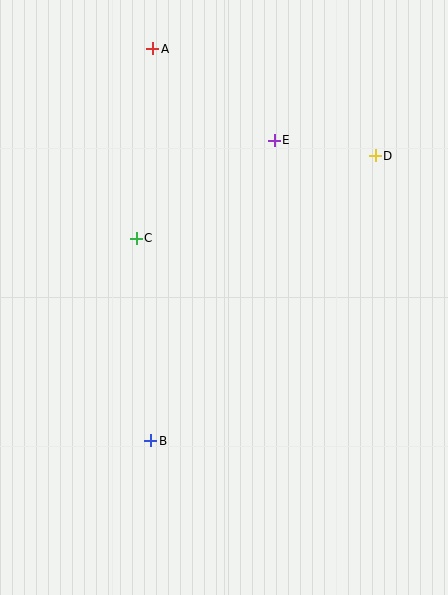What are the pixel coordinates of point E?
Point E is at (274, 140).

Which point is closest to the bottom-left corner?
Point B is closest to the bottom-left corner.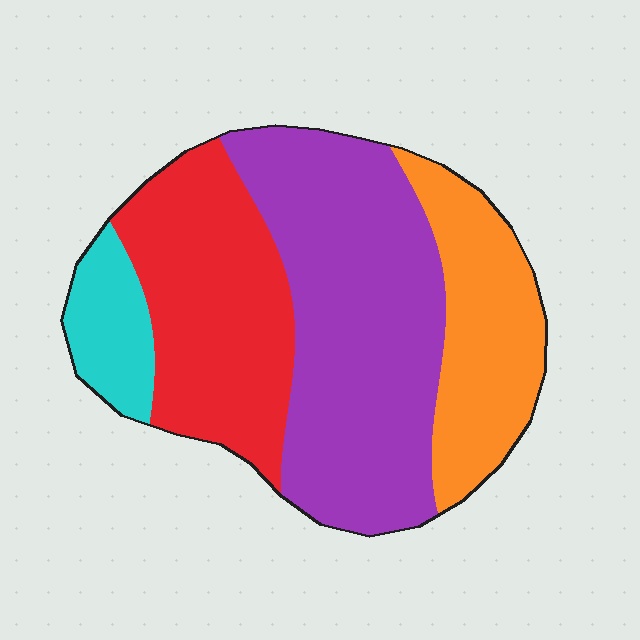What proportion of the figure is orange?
Orange takes up about one fifth (1/5) of the figure.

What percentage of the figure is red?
Red covers 28% of the figure.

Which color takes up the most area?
Purple, at roughly 45%.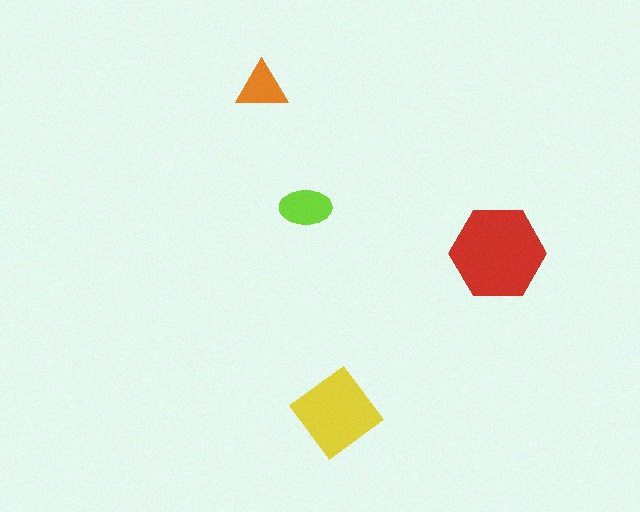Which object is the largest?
The red hexagon.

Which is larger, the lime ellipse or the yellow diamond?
The yellow diamond.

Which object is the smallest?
The orange triangle.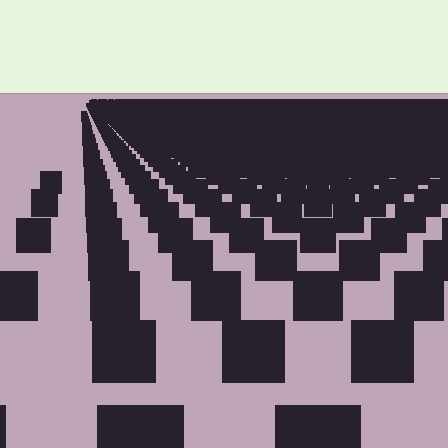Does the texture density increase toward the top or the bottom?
Density increases toward the top.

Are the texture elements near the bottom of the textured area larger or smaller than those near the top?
Larger. Near the bottom, elements are closer to the viewer and appear at a bigger on-screen size.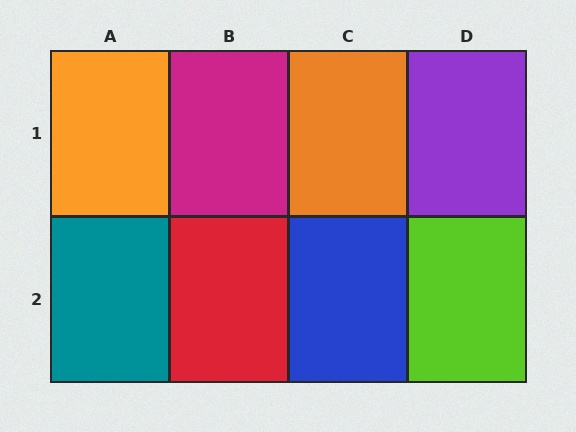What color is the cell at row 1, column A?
Orange.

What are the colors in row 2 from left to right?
Teal, red, blue, lime.